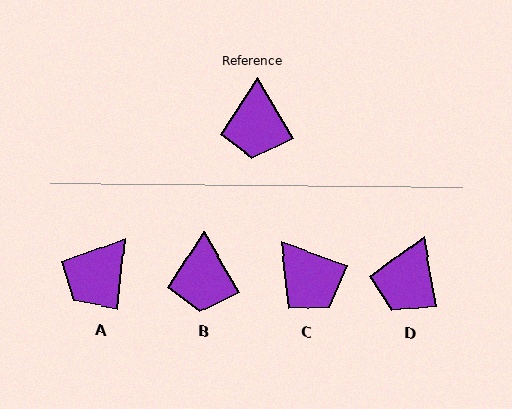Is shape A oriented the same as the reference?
No, it is off by about 36 degrees.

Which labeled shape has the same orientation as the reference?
B.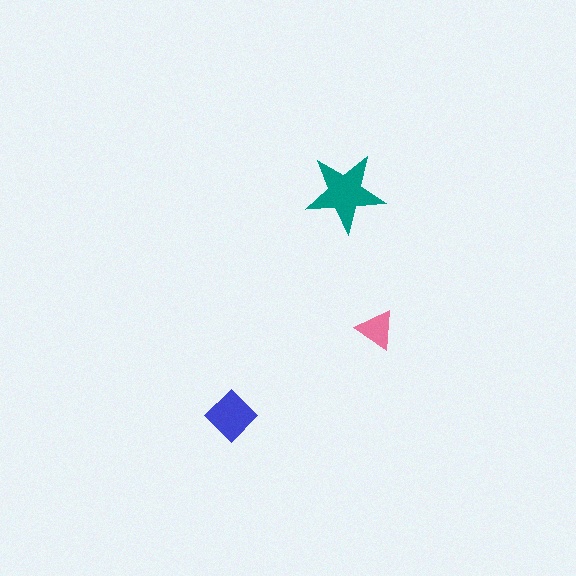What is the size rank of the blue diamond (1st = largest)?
2nd.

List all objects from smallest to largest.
The pink triangle, the blue diamond, the teal star.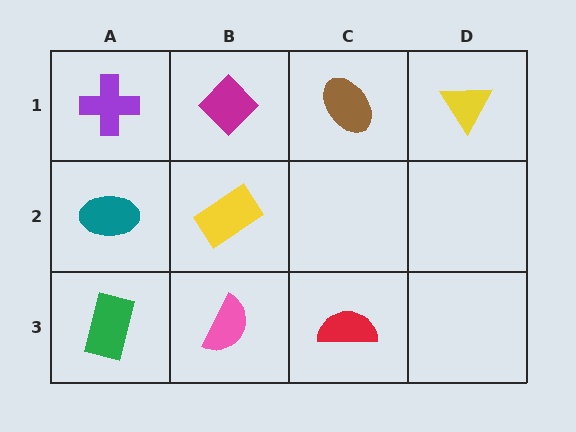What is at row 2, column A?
A teal ellipse.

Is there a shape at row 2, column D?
No, that cell is empty.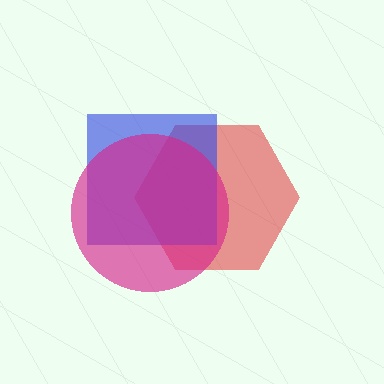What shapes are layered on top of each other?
The layered shapes are: a red hexagon, a blue square, a magenta circle.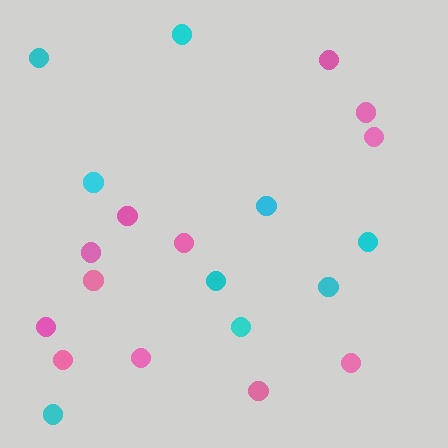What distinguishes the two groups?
There are 2 groups: one group of cyan circles (9) and one group of pink circles (12).